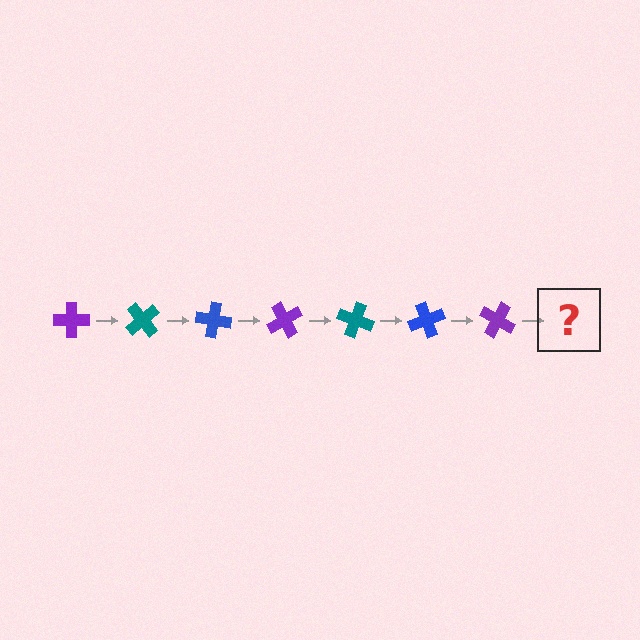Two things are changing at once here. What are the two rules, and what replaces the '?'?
The two rules are that it rotates 50 degrees each step and the color cycles through purple, teal, and blue. The '?' should be a teal cross, rotated 350 degrees from the start.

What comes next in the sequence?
The next element should be a teal cross, rotated 350 degrees from the start.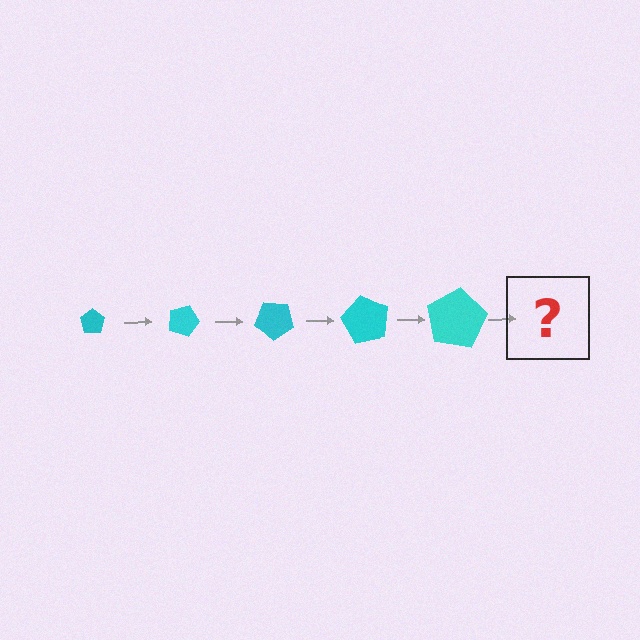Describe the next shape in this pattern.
It should be a pentagon, larger than the previous one and rotated 100 degrees from the start.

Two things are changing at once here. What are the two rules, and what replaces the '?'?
The two rules are that the pentagon grows larger each step and it rotates 20 degrees each step. The '?' should be a pentagon, larger than the previous one and rotated 100 degrees from the start.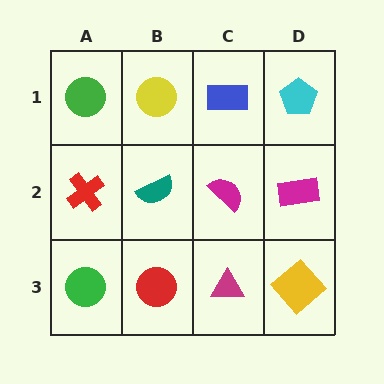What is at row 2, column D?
A magenta rectangle.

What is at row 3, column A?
A green circle.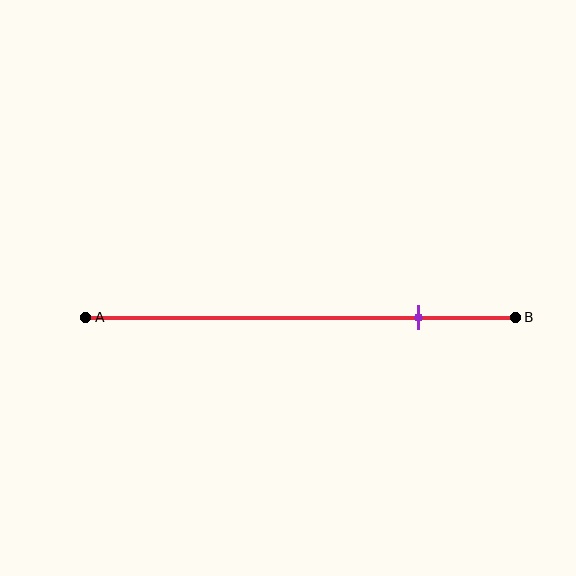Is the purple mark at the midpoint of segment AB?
No, the mark is at about 75% from A, not at the 50% midpoint.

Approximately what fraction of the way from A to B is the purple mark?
The purple mark is approximately 75% of the way from A to B.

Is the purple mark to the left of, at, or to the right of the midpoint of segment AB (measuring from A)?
The purple mark is to the right of the midpoint of segment AB.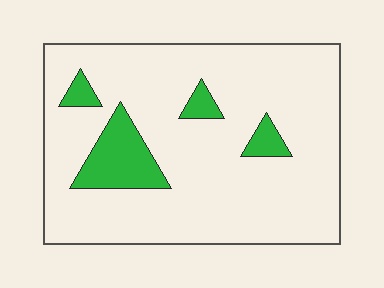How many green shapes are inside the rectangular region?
4.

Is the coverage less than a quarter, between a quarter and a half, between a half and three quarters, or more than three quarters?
Less than a quarter.